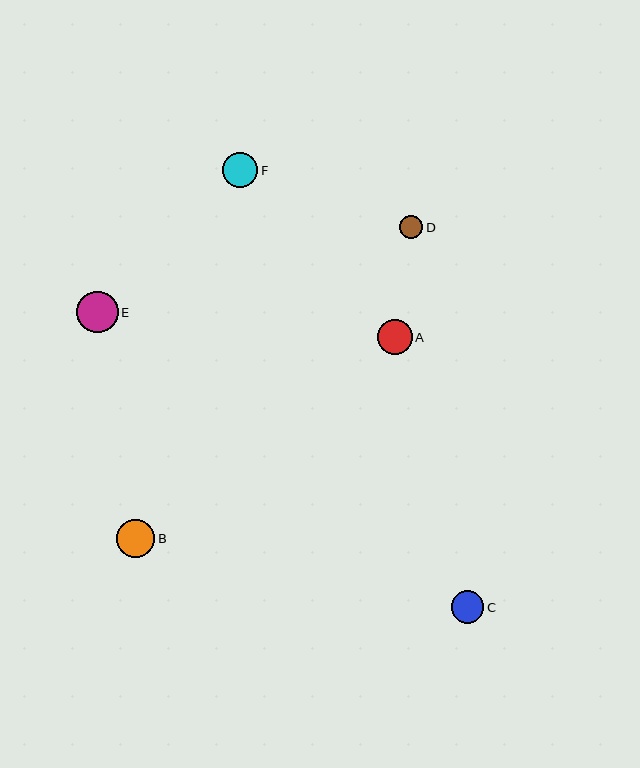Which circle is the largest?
Circle E is the largest with a size of approximately 42 pixels.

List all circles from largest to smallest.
From largest to smallest: E, B, F, A, C, D.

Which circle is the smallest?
Circle D is the smallest with a size of approximately 23 pixels.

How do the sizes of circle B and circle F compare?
Circle B and circle F are approximately the same size.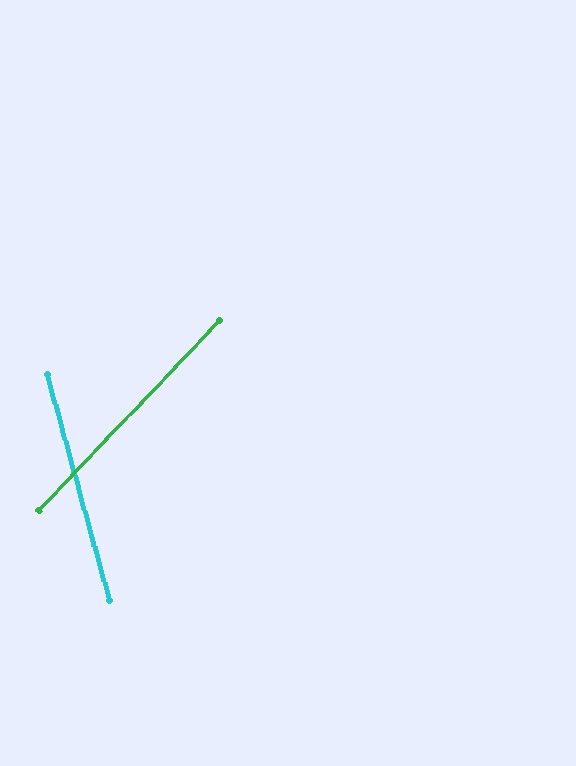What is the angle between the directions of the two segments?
Approximately 59 degrees.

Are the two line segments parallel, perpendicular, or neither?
Neither parallel nor perpendicular — they differ by about 59°.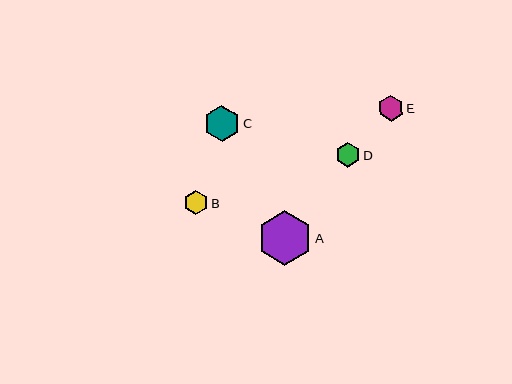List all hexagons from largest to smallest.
From largest to smallest: A, C, E, D, B.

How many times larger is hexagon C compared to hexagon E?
Hexagon C is approximately 1.4 times the size of hexagon E.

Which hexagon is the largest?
Hexagon A is the largest with a size of approximately 54 pixels.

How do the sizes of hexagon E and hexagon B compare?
Hexagon E and hexagon B are approximately the same size.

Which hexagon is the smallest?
Hexagon B is the smallest with a size of approximately 24 pixels.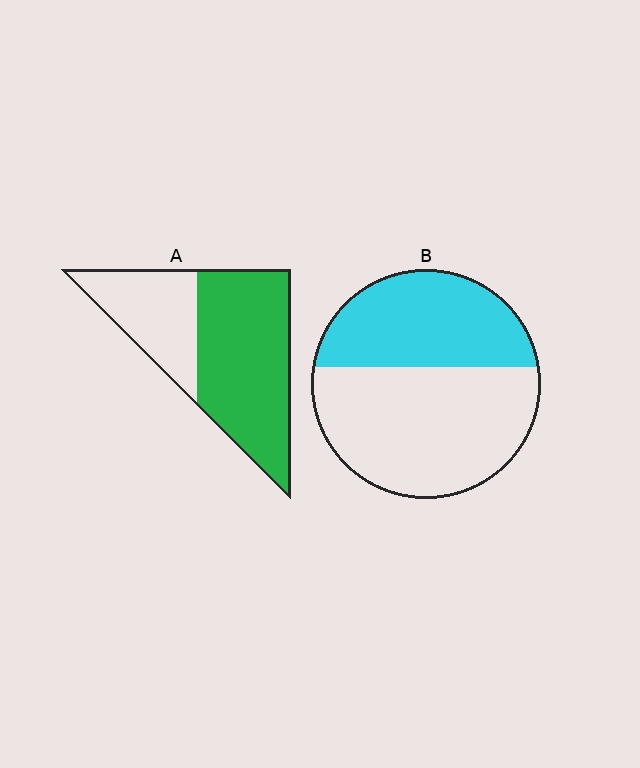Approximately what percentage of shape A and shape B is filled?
A is approximately 65% and B is approximately 40%.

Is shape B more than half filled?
No.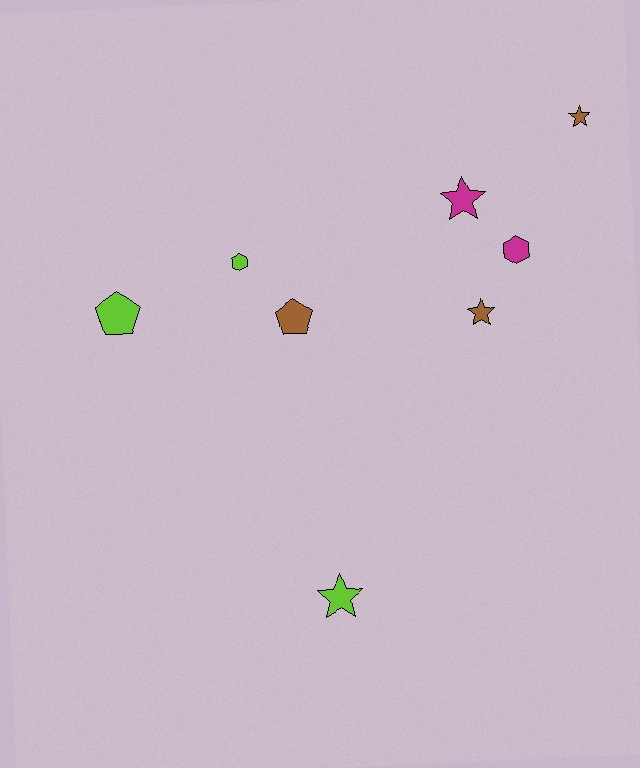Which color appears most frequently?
Brown, with 3 objects.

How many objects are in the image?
There are 8 objects.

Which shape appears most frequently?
Star, with 4 objects.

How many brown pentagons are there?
There is 1 brown pentagon.